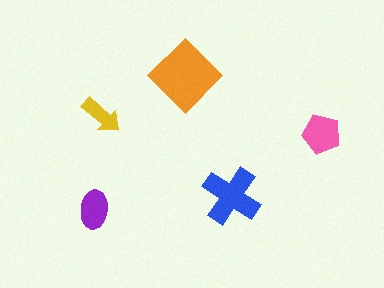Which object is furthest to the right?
The pink pentagon is rightmost.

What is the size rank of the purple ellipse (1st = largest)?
4th.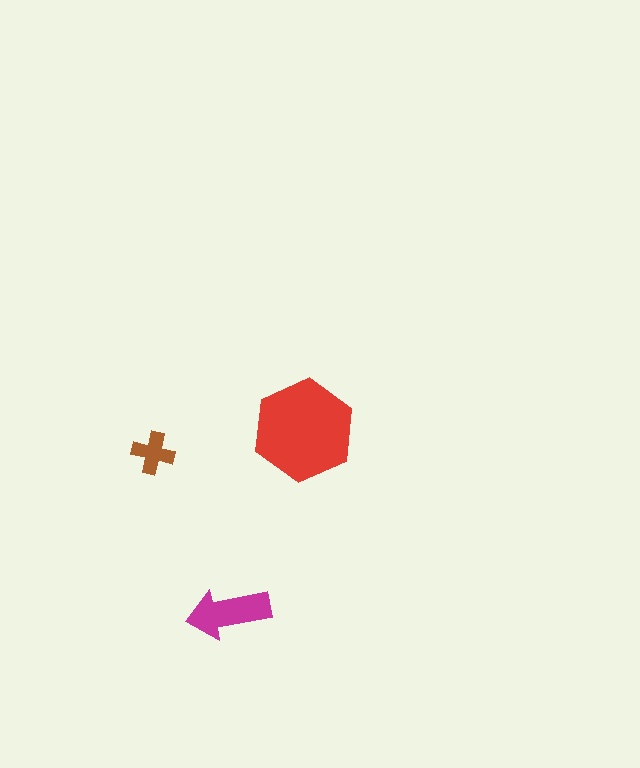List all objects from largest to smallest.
The red hexagon, the magenta arrow, the brown cross.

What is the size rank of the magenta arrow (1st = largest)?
2nd.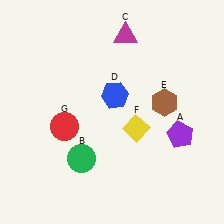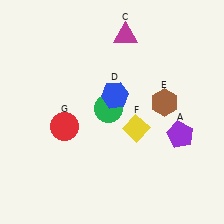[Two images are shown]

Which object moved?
The green circle (B) moved up.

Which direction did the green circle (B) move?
The green circle (B) moved up.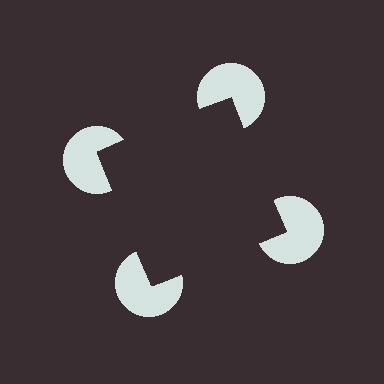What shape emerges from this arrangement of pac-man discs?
An illusory square — its edges are inferred from the aligned wedge cuts in the pac-man discs, not physically drawn.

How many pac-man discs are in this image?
There are 4 — one at each vertex of the illusory square.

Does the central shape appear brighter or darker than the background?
It typically appears slightly darker than the background, even though no actual brightness change is drawn.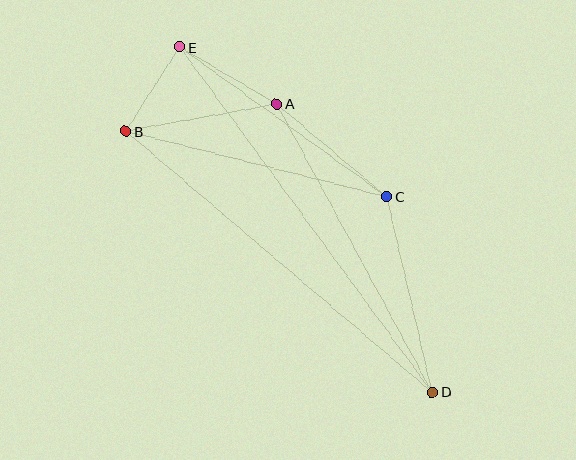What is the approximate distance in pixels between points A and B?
The distance between A and B is approximately 153 pixels.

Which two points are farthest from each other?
Points D and E are farthest from each other.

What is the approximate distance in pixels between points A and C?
The distance between A and C is approximately 144 pixels.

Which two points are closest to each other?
Points B and E are closest to each other.